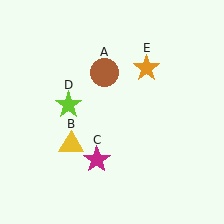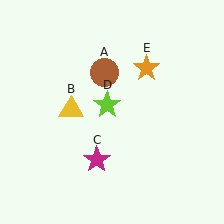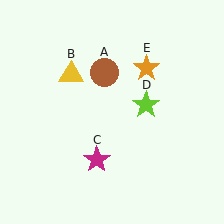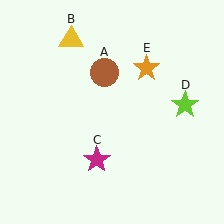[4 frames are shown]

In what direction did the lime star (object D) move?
The lime star (object D) moved right.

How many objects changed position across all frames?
2 objects changed position: yellow triangle (object B), lime star (object D).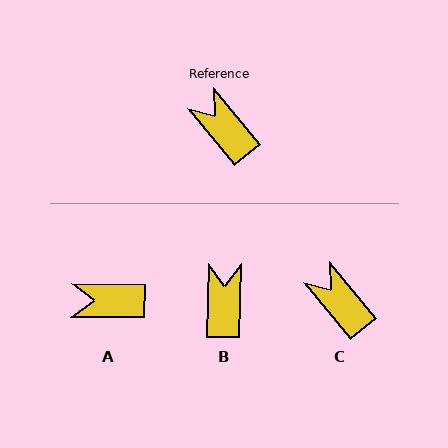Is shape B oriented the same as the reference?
No, it is off by about 40 degrees.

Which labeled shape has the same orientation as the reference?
C.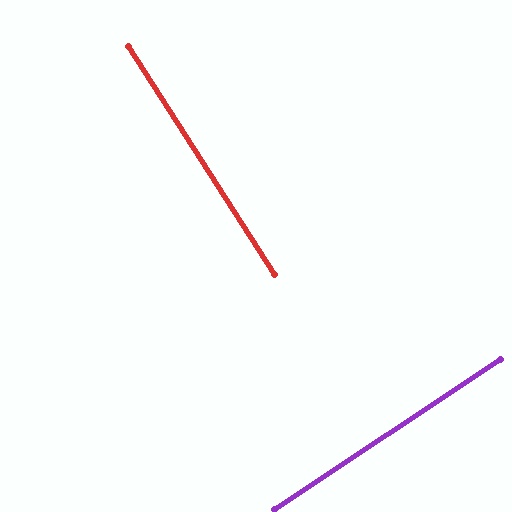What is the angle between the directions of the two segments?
Approximately 89 degrees.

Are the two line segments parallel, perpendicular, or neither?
Perpendicular — they meet at approximately 89°.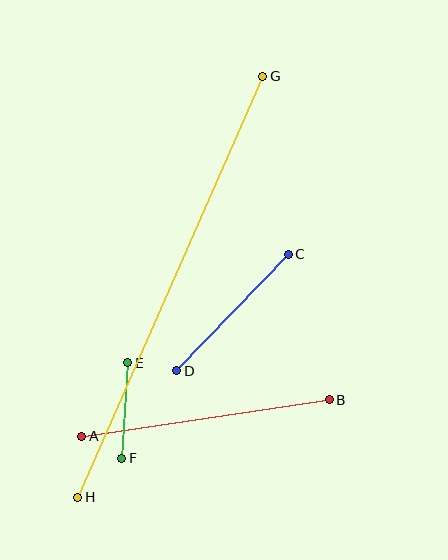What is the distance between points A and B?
The distance is approximately 250 pixels.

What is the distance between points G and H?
The distance is approximately 459 pixels.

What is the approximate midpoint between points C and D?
The midpoint is at approximately (232, 313) pixels.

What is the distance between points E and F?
The distance is approximately 96 pixels.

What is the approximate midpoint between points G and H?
The midpoint is at approximately (170, 287) pixels.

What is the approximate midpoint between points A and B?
The midpoint is at approximately (205, 418) pixels.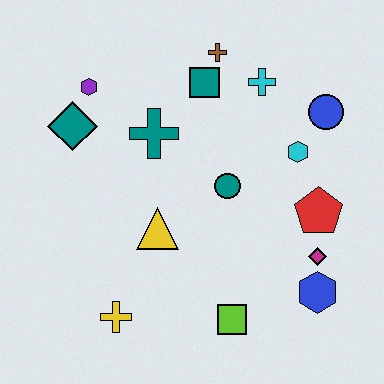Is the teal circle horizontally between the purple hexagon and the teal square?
No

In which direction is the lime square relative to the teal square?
The lime square is below the teal square.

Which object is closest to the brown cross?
The teal square is closest to the brown cross.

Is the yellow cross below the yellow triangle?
Yes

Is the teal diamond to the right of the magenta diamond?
No